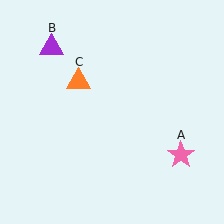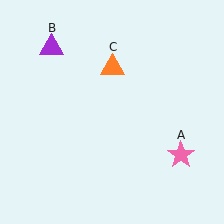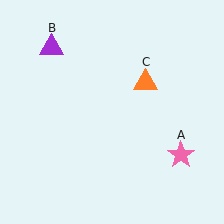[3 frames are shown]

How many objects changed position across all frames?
1 object changed position: orange triangle (object C).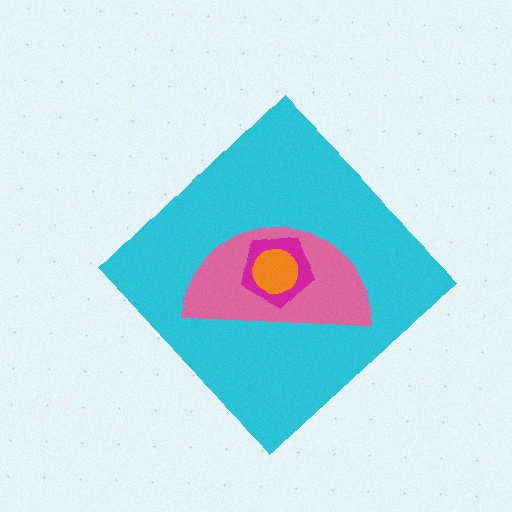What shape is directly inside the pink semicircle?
The magenta pentagon.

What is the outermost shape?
The cyan diamond.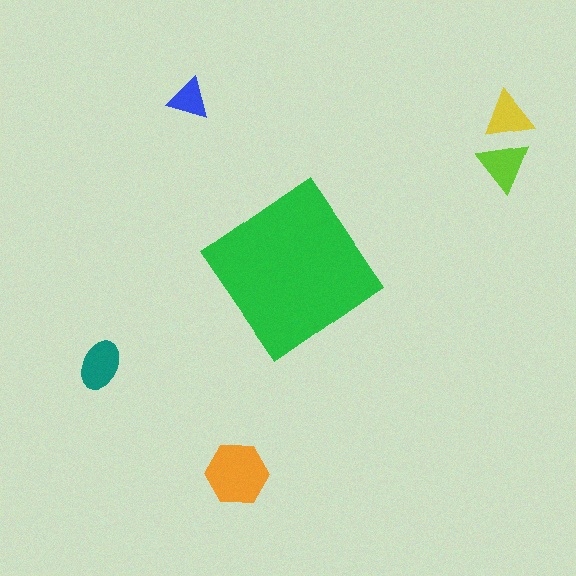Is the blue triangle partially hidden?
No, the blue triangle is fully visible.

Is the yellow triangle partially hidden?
No, the yellow triangle is fully visible.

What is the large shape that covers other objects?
A green diamond.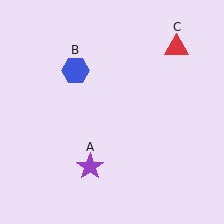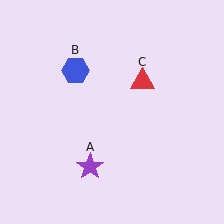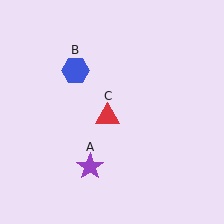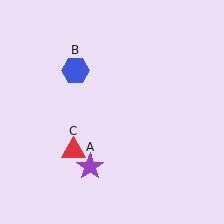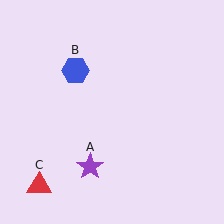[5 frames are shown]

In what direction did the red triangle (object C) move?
The red triangle (object C) moved down and to the left.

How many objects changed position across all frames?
1 object changed position: red triangle (object C).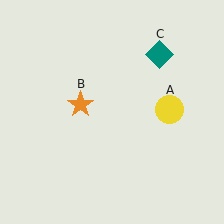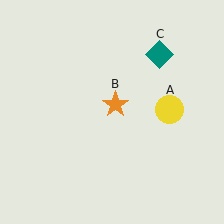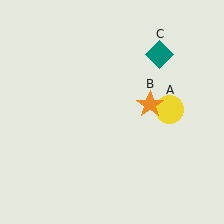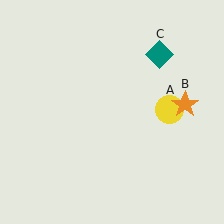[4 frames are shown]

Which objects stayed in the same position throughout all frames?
Yellow circle (object A) and teal diamond (object C) remained stationary.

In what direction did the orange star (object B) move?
The orange star (object B) moved right.